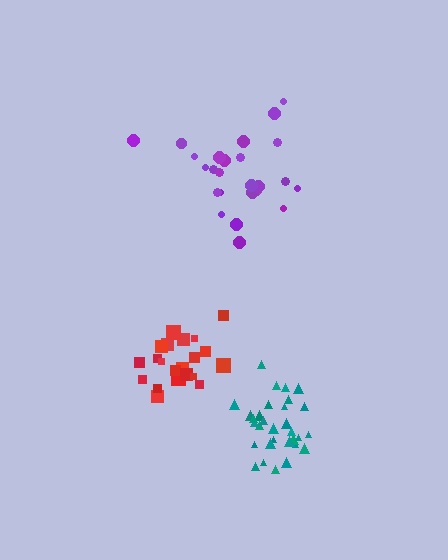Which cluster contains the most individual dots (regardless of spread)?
Teal (31).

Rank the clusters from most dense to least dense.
teal, red, purple.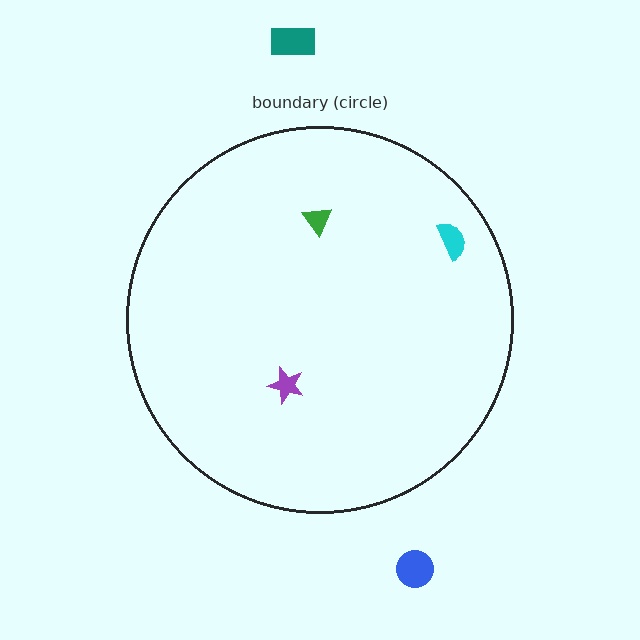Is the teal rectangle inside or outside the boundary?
Outside.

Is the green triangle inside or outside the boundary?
Inside.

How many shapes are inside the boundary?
3 inside, 2 outside.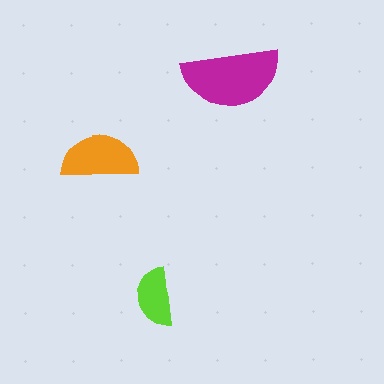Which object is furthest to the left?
The orange semicircle is leftmost.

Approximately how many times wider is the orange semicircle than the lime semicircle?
About 1.5 times wider.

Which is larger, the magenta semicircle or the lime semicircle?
The magenta one.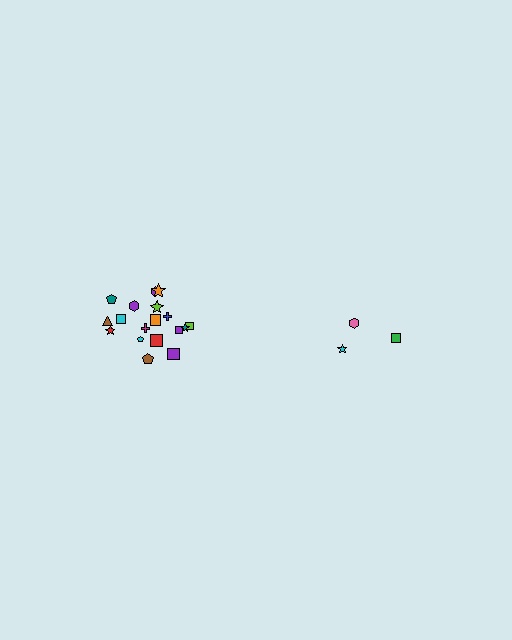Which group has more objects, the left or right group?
The left group.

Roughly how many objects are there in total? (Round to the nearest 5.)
Roughly 20 objects in total.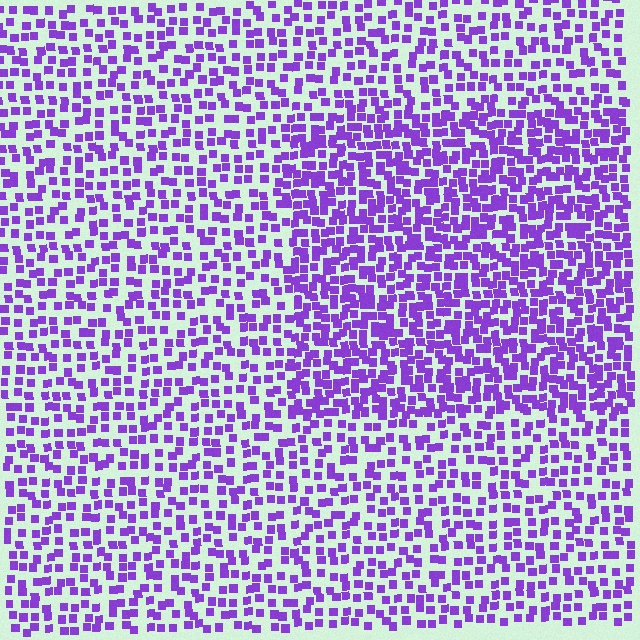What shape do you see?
I see a rectangle.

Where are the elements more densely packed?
The elements are more densely packed inside the rectangle boundary.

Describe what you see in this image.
The image contains small purple elements arranged at two different densities. A rectangle-shaped region is visible where the elements are more densely packed than the surrounding area.